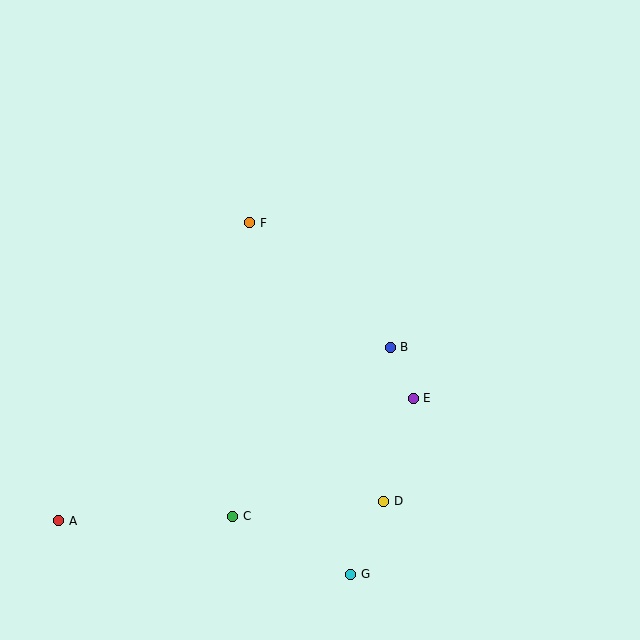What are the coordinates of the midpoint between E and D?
The midpoint between E and D is at (399, 450).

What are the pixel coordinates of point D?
Point D is at (384, 501).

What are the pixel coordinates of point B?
Point B is at (390, 348).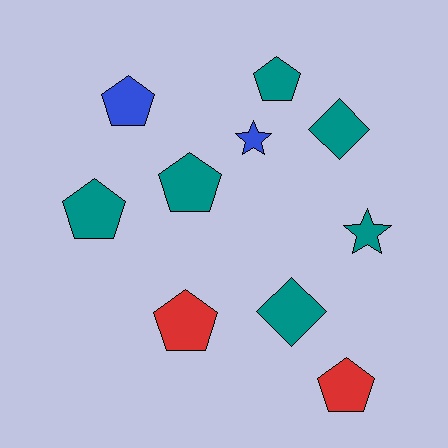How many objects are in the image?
There are 10 objects.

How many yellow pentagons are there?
There are no yellow pentagons.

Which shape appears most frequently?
Pentagon, with 6 objects.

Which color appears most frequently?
Teal, with 6 objects.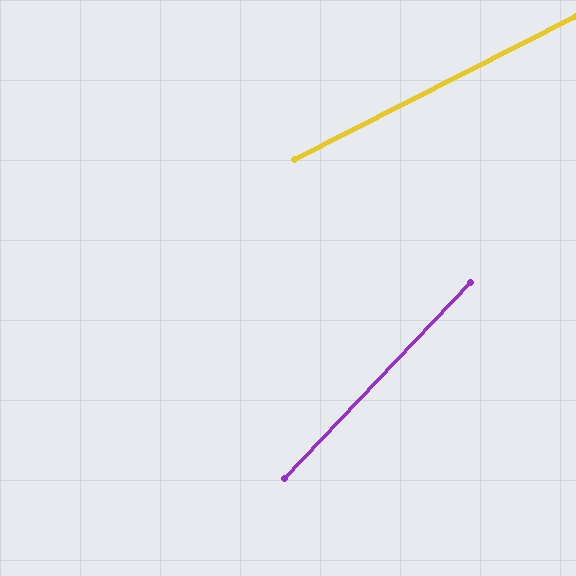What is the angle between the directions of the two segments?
Approximately 20 degrees.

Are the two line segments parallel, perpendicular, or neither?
Neither parallel nor perpendicular — they differ by about 20°.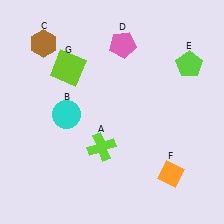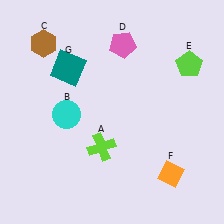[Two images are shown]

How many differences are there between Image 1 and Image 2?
There is 1 difference between the two images.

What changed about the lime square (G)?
In Image 1, G is lime. In Image 2, it changed to teal.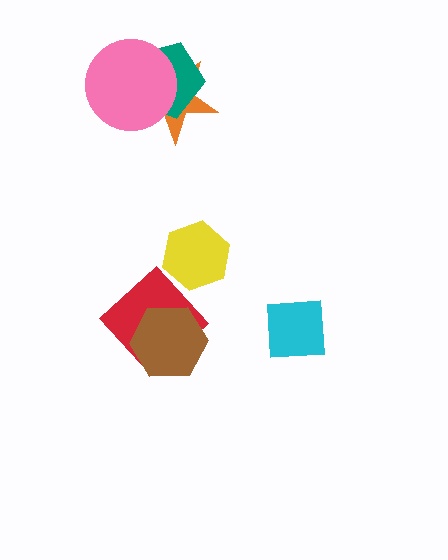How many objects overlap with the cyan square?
0 objects overlap with the cyan square.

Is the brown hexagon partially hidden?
No, no other shape covers it.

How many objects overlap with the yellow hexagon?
0 objects overlap with the yellow hexagon.